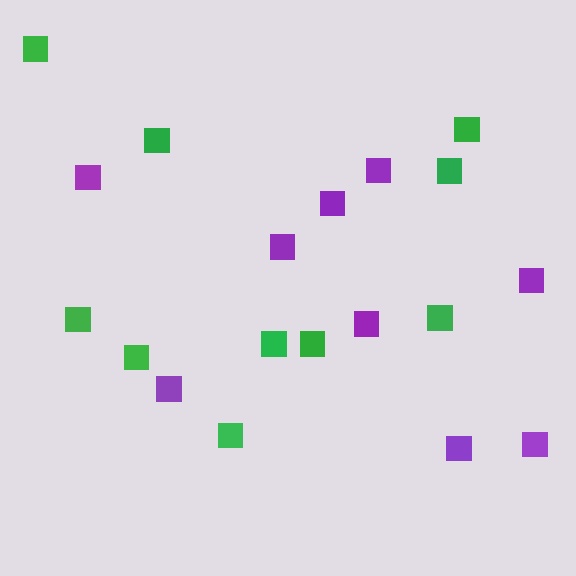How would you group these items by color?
There are 2 groups: one group of purple squares (9) and one group of green squares (10).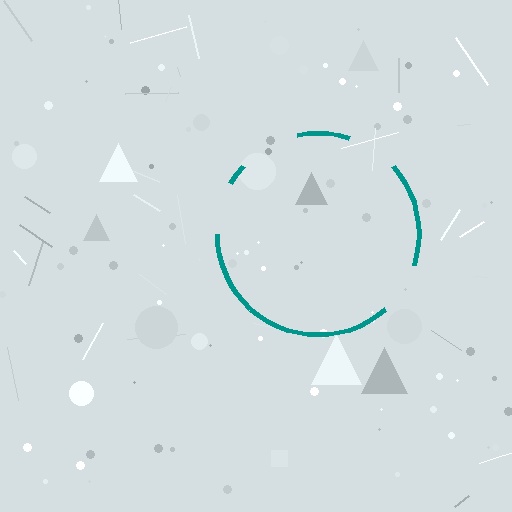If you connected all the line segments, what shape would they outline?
They would outline a circle.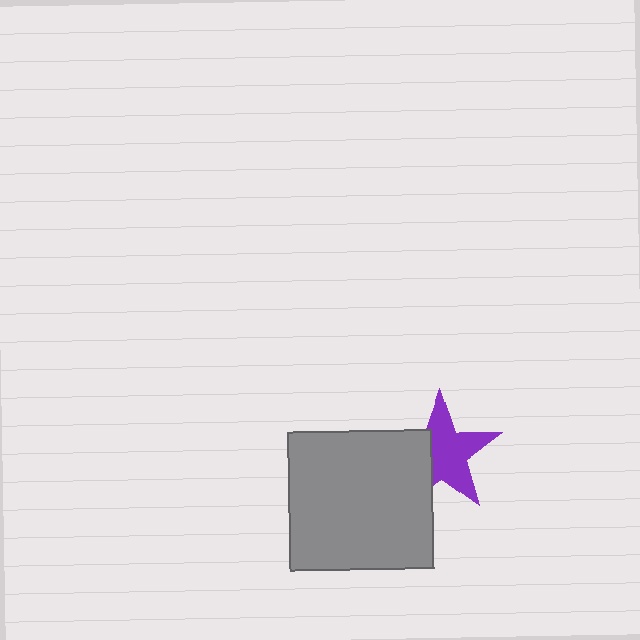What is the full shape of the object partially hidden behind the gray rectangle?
The partially hidden object is a purple star.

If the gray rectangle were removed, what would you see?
You would see the complete purple star.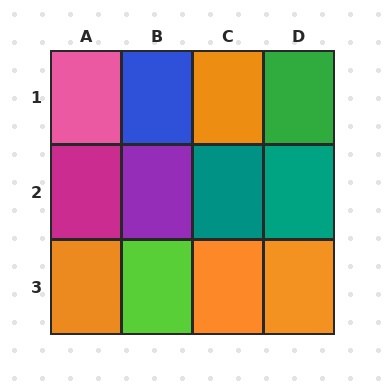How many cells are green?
1 cell is green.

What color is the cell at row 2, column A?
Magenta.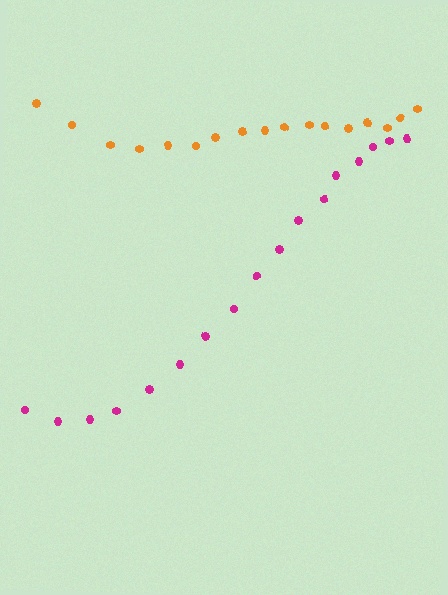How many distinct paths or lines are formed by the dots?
There are 2 distinct paths.